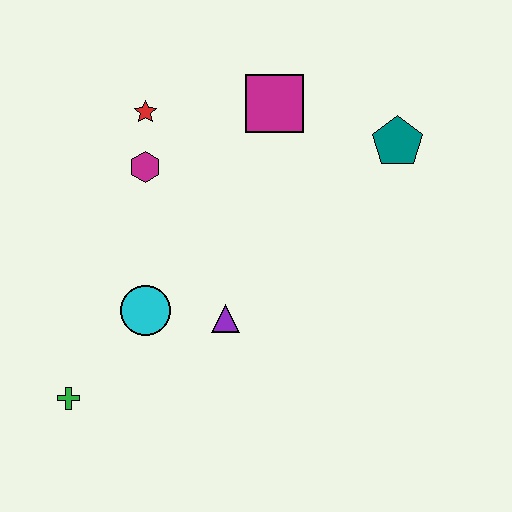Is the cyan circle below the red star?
Yes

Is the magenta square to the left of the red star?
No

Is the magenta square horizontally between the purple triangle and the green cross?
No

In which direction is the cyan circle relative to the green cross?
The cyan circle is above the green cross.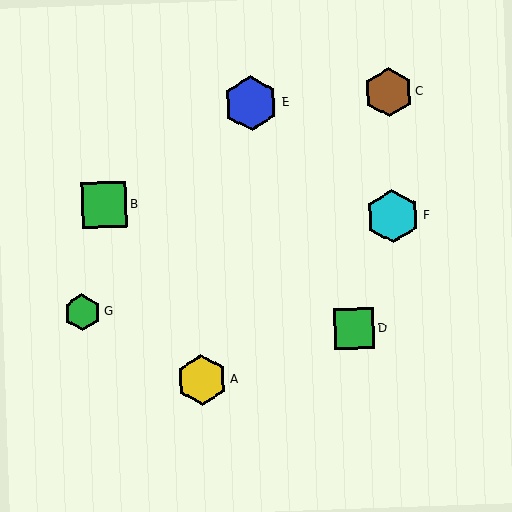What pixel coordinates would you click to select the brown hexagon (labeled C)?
Click at (388, 92) to select the brown hexagon C.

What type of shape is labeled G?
Shape G is a green hexagon.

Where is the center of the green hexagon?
The center of the green hexagon is at (83, 312).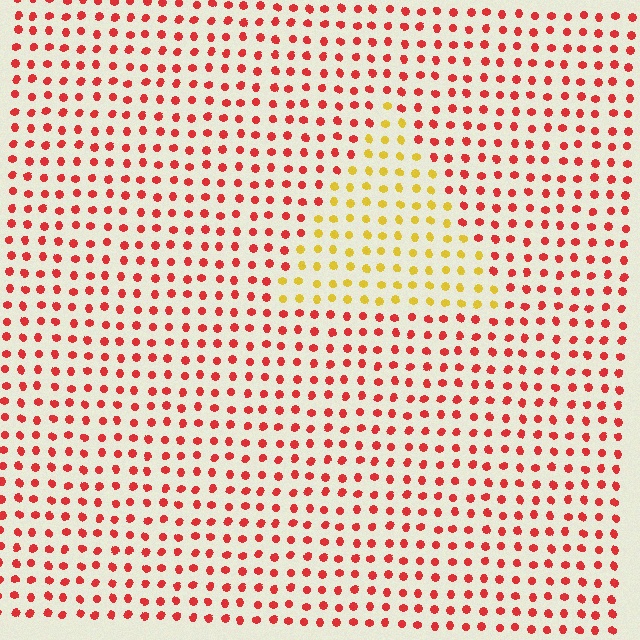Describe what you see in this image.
The image is filled with small red elements in a uniform arrangement. A triangle-shaped region is visible where the elements are tinted to a slightly different hue, forming a subtle color boundary.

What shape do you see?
I see a triangle.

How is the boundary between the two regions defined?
The boundary is defined purely by a slight shift in hue (about 53 degrees). Spacing, size, and orientation are identical on both sides.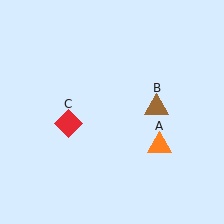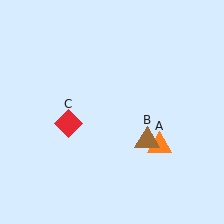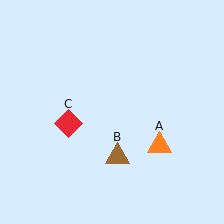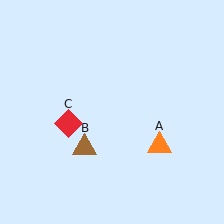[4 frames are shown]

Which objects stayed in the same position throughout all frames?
Orange triangle (object A) and red diamond (object C) remained stationary.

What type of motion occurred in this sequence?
The brown triangle (object B) rotated clockwise around the center of the scene.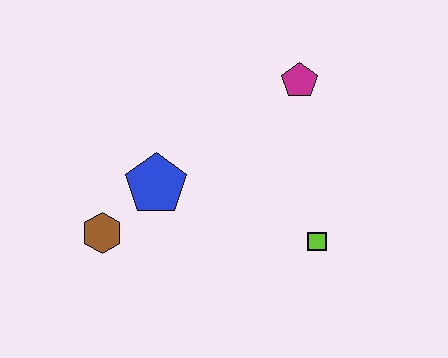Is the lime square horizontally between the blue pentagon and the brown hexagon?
No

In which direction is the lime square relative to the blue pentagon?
The lime square is to the right of the blue pentagon.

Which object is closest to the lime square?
The magenta pentagon is closest to the lime square.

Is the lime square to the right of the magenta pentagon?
Yes